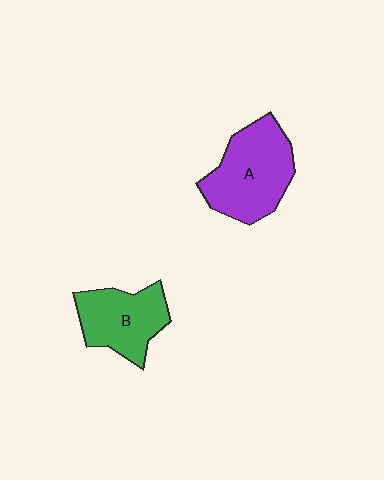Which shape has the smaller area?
Shape B (green).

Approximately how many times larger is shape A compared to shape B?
Approximately 1.3 times.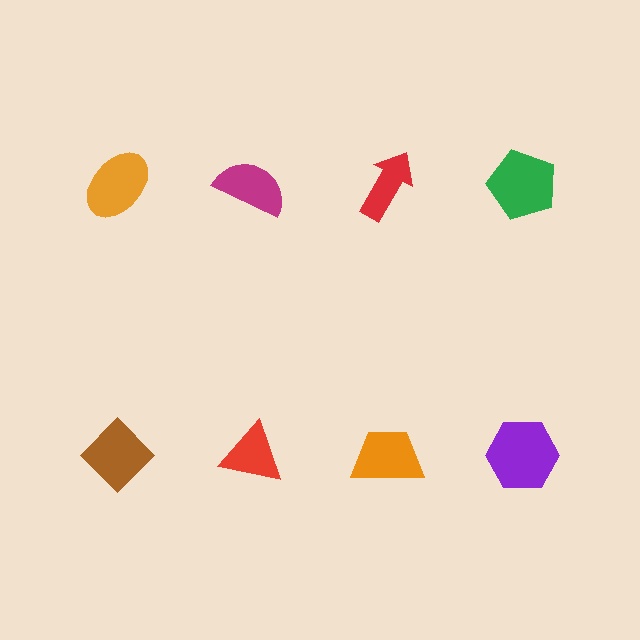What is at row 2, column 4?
A purple hexagon.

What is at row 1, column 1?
An orange ellipse.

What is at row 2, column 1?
A brown diamond.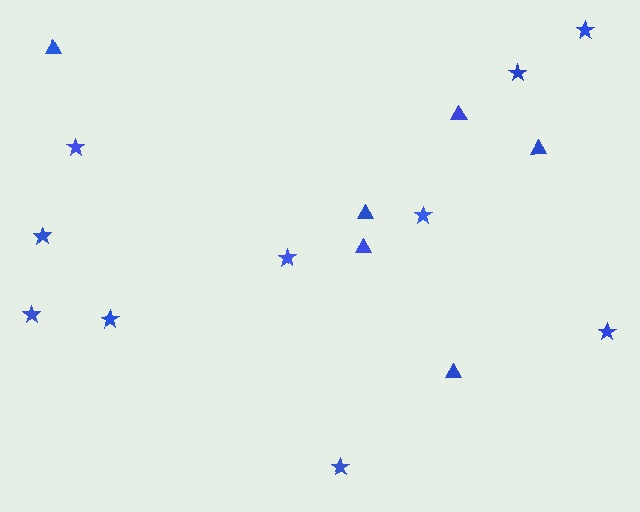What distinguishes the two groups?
There are 2 groups: one group of triangles (6) and one group of stars (10).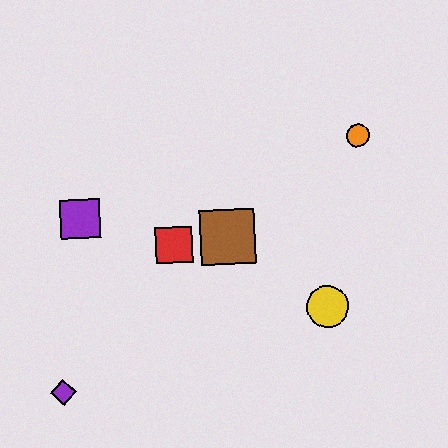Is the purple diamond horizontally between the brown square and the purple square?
No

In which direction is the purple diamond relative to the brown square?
The purple diamond is to the left of the brown square.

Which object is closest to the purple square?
The red square is closest to the purple square.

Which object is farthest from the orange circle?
The purple diamond is farthest from the orange circle.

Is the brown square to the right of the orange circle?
No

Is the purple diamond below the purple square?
Yes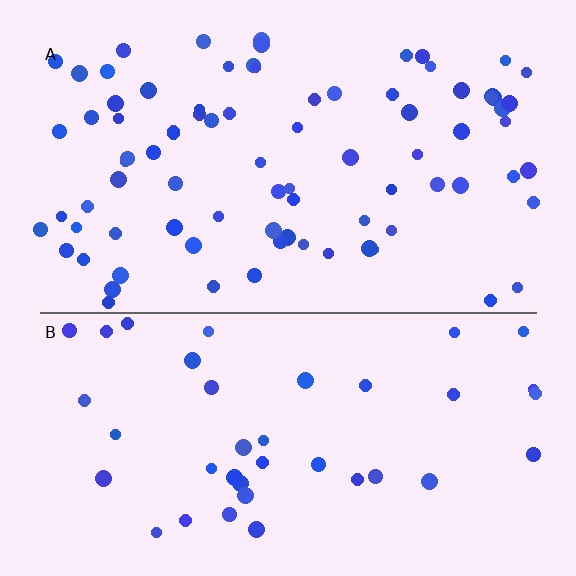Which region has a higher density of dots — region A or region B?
A (the top).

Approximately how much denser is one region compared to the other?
Approximately 2.1× — region A over region B.